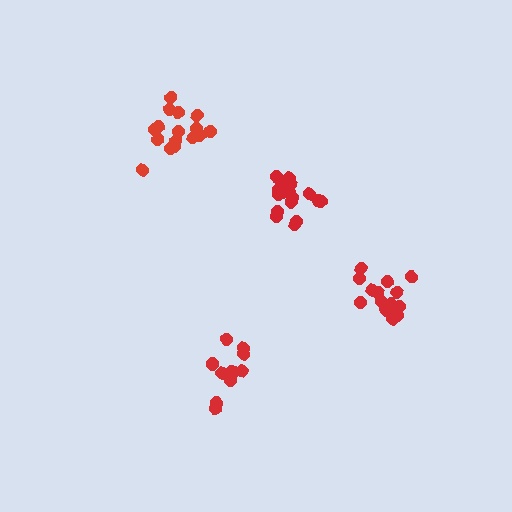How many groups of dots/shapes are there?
There are 4 groups.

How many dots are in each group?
Group 1: 16 dots, Group 2: 17 dots, Group 3: 13 dots, Group 4: 16 dots (62 total).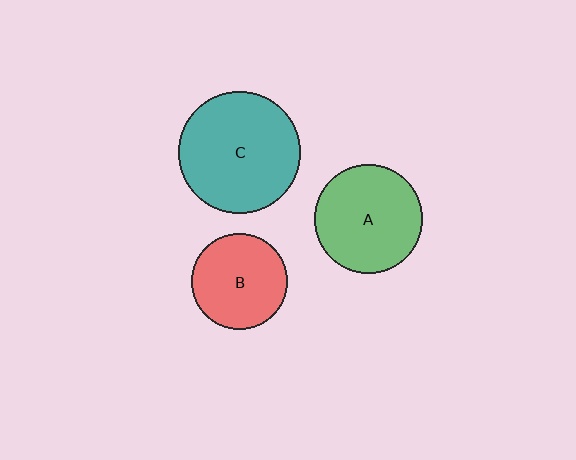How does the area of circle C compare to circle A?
Approximately 1.3 times.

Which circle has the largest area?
Circle C (teal).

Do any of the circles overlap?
No, none of the circles overlap.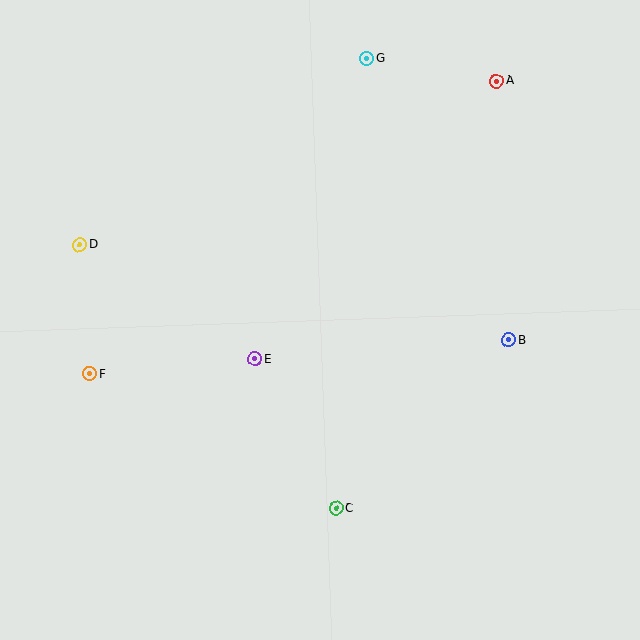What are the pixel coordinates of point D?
Point D is at (80, 245).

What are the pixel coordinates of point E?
Point E is at (255, 359).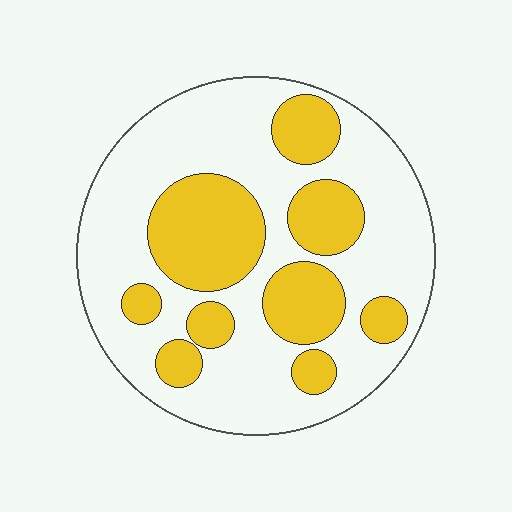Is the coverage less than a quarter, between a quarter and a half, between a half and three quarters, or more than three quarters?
Between a quarter and a half.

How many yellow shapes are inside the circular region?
9.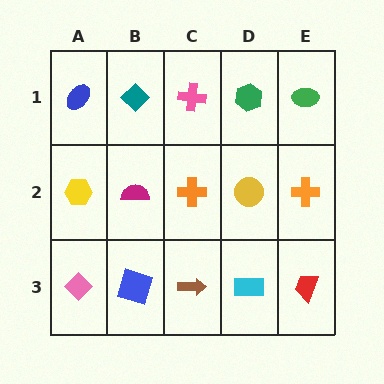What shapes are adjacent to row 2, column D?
A green hexagon (row 1, column D), a cyan rectangle (row 3, column D), an orange cross (row 2, column C), an orange cross (row 2, column E).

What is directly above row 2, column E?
A green ellipse.